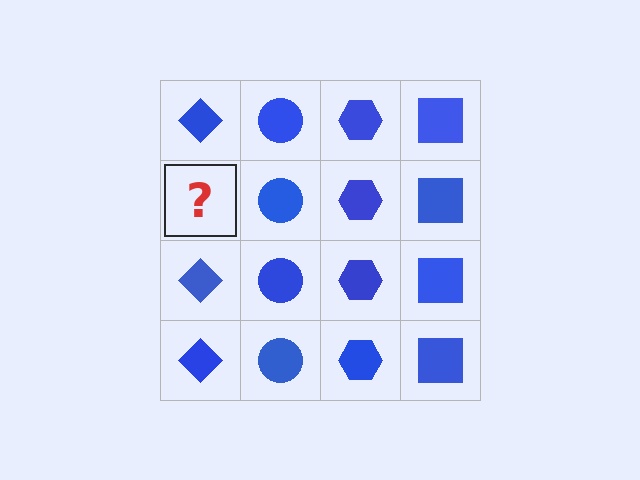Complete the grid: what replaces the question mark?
The question mark should be replaced with a blue diamond.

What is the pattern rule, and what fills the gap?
The rule is that each column has a consistent shape. The gap should be filled with a blue diamond.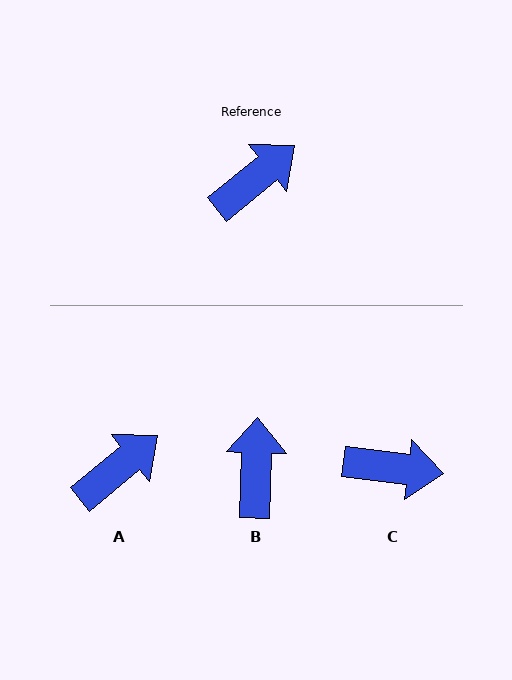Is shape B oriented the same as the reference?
No, it is off by about 48 degrees.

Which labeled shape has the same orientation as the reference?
A.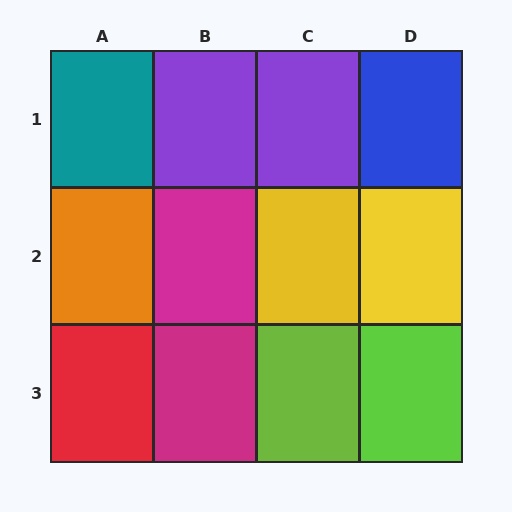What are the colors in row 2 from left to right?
Orange, magenta, yellow, yellow.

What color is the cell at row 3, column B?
Magenta.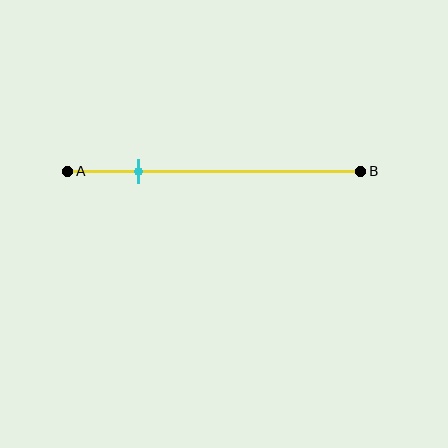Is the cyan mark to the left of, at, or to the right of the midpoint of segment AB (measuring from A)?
The cyan mark is to the left of the midpoint of segment AB.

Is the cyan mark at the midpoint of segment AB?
No, the mark is at about 25% from A, not at the 50% midpoint.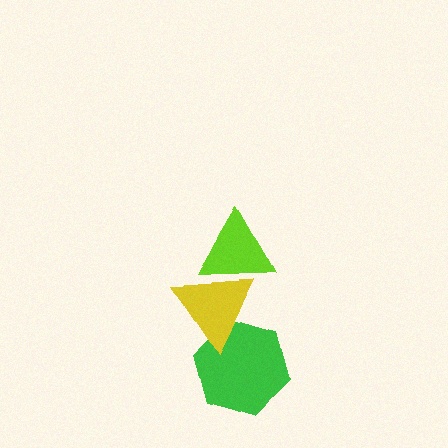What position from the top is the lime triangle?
The lime triangle is 1st from the top.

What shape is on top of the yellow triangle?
The lime triangle is on top of the yellow triangle.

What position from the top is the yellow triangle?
The yellow triangle is 2nd from the top.